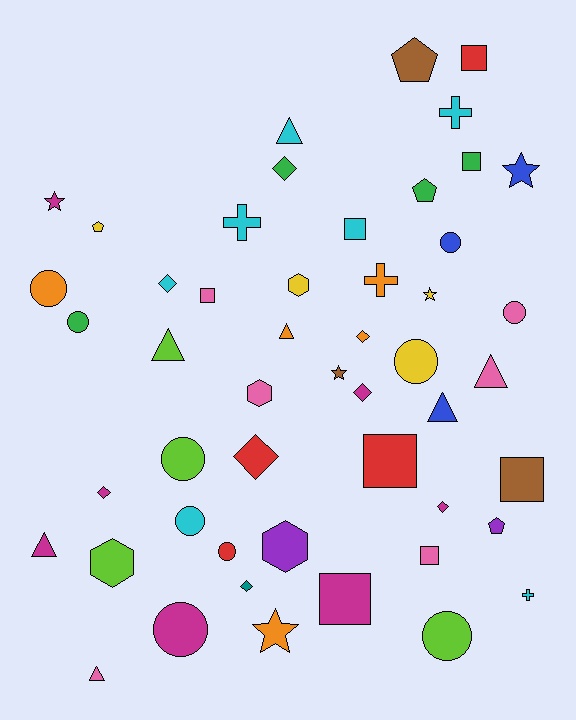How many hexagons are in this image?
There are 4 hexagons.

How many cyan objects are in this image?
There are 7 cyan objects.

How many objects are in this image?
There are 50 objects.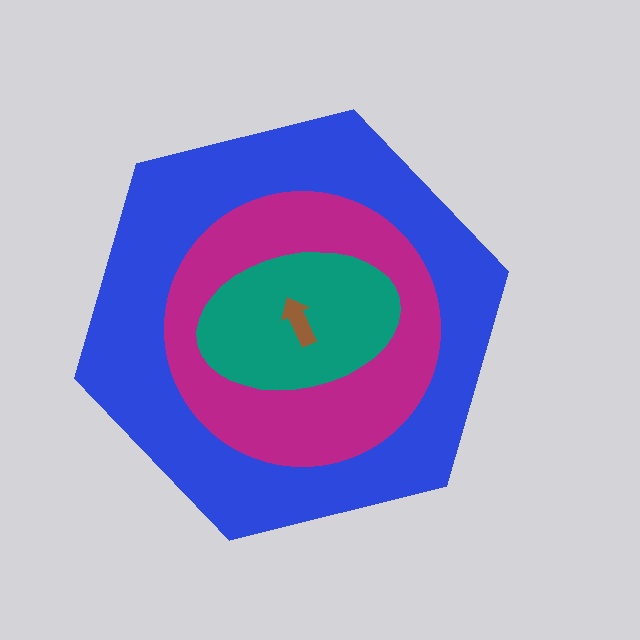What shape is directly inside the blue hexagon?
The magenta circle.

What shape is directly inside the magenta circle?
The teal ellipse.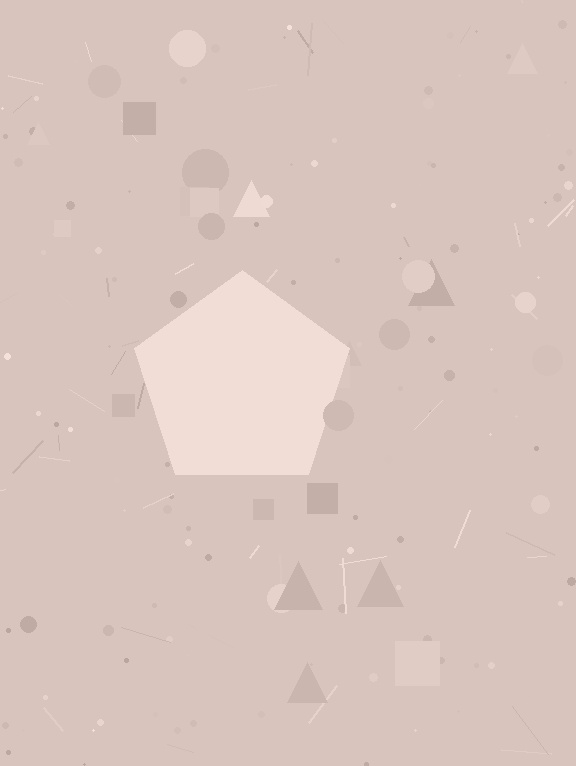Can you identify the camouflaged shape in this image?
The camouflaged shape is a pentagon.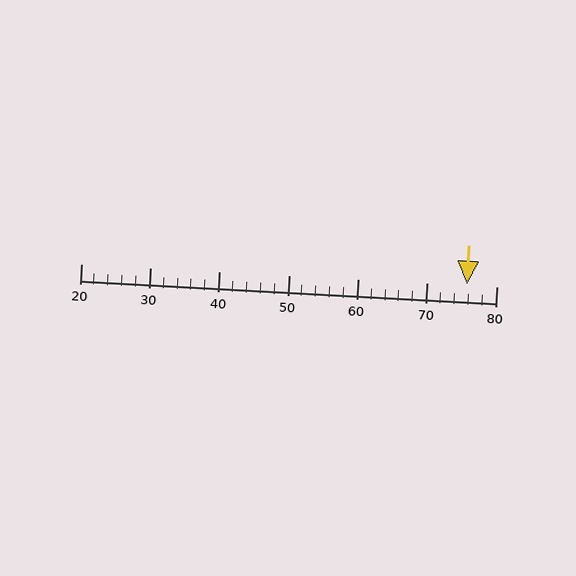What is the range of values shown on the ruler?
The ruler shows values from 20 to 80.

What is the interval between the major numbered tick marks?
The major tick marks are spaced 10 units apart.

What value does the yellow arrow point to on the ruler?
The yellow arrow points to approximately 76.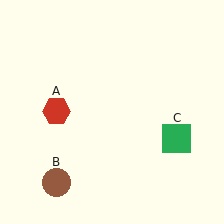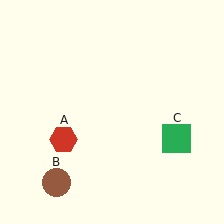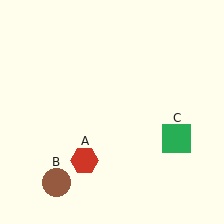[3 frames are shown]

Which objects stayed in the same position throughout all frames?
Brown circle (object B) and green square (object C) remained stationary.